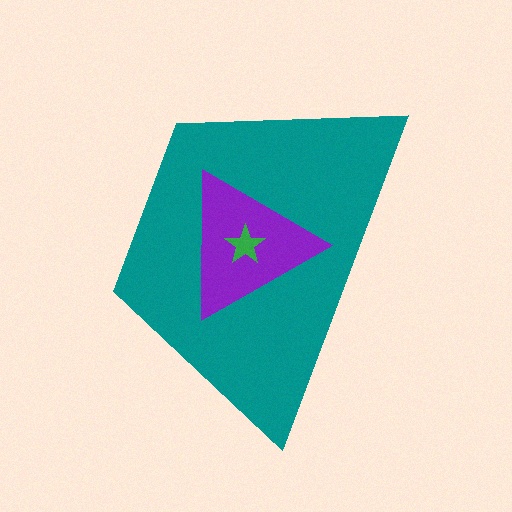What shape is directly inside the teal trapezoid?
The purple triangle.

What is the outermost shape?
The teal trapezoid.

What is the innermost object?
The green star.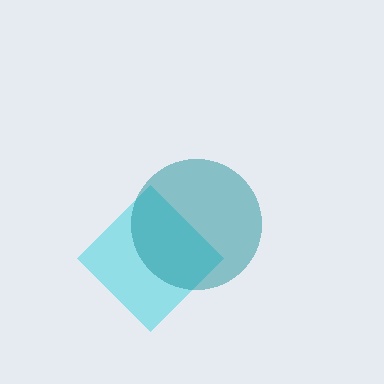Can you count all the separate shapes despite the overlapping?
Yes, there are 2 separate shapes.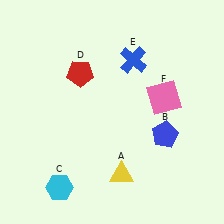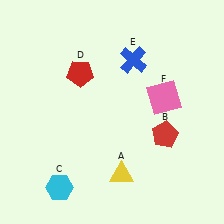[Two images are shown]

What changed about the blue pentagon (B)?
In Image 1, B is blue. In Image 2, it changed to red.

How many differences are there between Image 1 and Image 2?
There is 1 difference between the two images.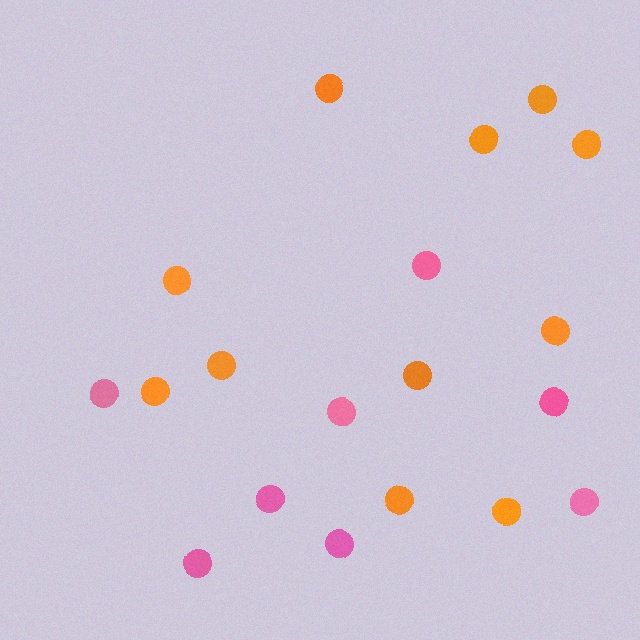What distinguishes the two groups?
There are 2 groups: one group of orange circles (11) and one group of pink circles (8).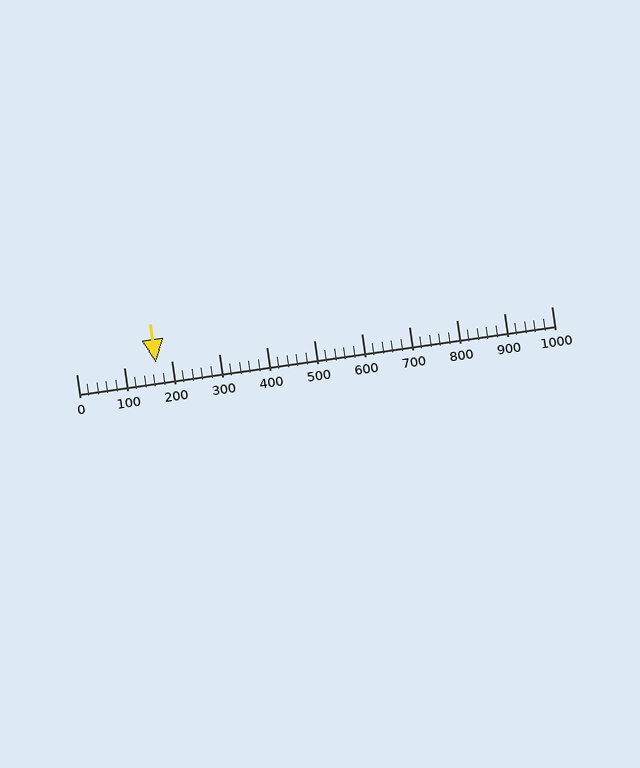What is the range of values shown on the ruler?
The ruler shows values from 0 to 1000.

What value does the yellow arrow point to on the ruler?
The yellow arrow points to approximately 168.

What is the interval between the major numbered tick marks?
The major tick marks are spaced 100 units apart.